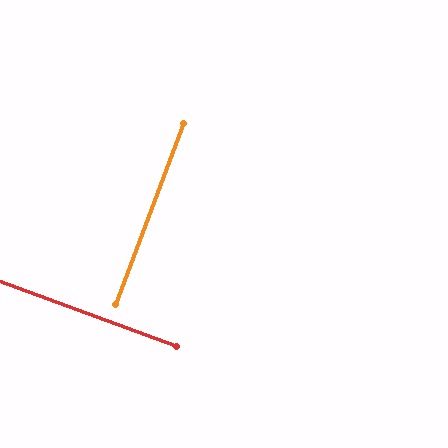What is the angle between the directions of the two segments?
Approximately 90 degrees.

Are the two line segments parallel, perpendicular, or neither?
Perpendicular — they meet at approximately 90°.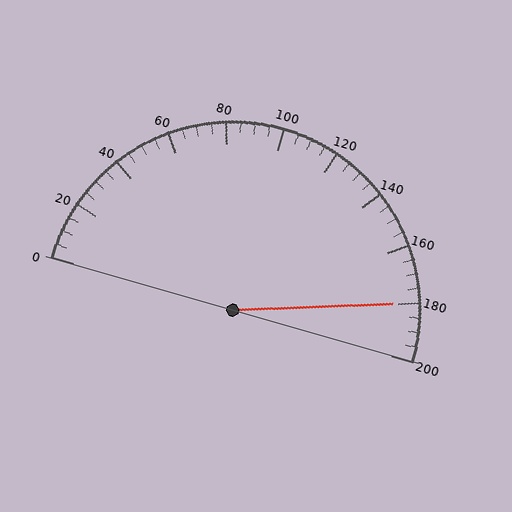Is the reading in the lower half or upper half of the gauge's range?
The reading is in the upper half of the range (0 to 200).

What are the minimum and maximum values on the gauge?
The gauge ranges from 0 to 200.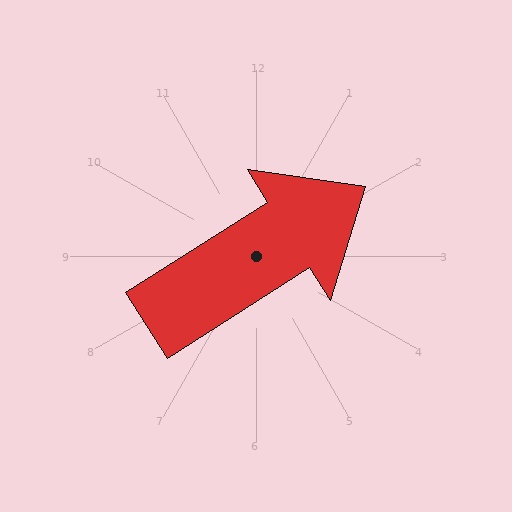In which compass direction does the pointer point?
Northeast.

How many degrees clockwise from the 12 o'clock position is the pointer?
Approximately 58 degrees.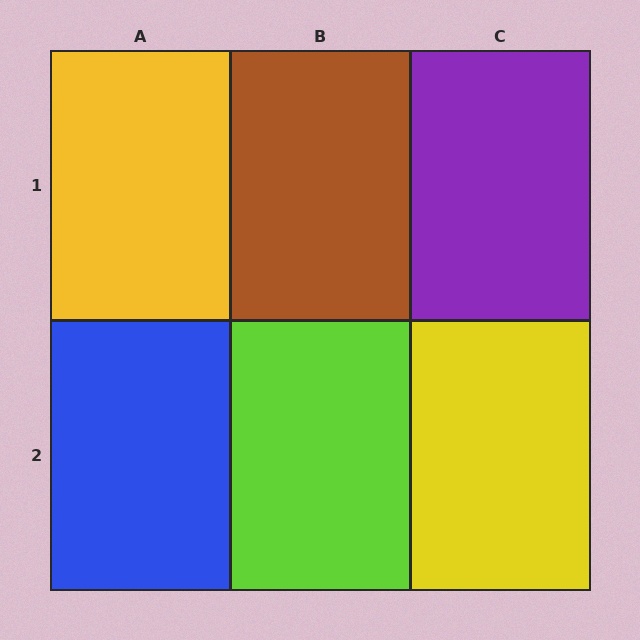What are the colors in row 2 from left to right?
Blue, lime, yellow.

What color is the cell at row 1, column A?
Yellow.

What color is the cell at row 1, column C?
Purple.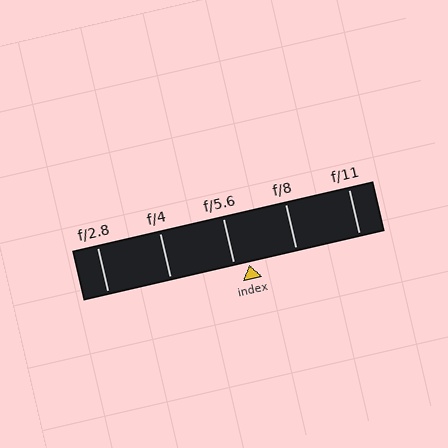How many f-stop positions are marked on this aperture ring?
There are 5 f-stop positions marked.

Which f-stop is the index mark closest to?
The index mark is closest to f/5.6.